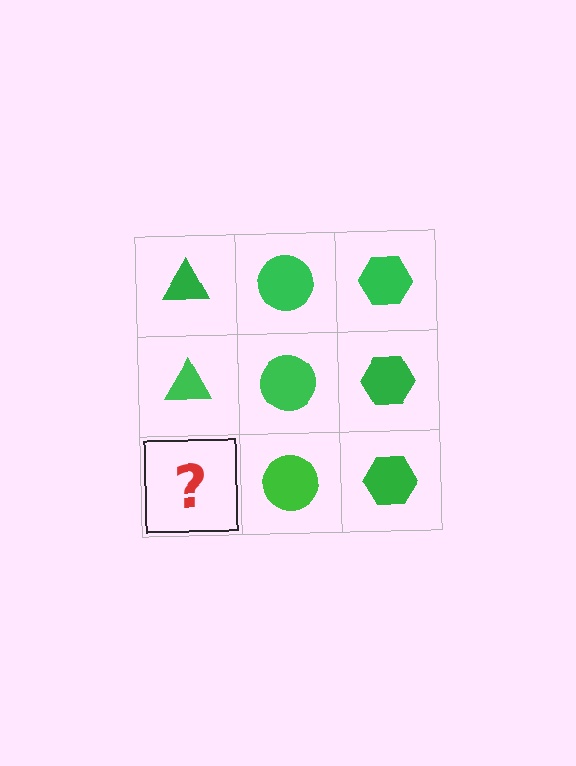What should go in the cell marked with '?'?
The missing cell should contain a green triangle.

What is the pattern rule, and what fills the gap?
The rule is that each column has a consistent shape. The gap should be filled with a green triangle.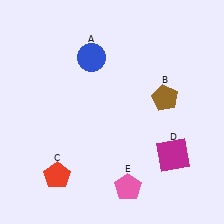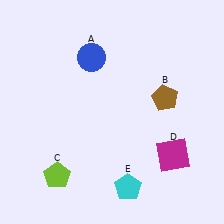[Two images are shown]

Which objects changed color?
C changed from red to lime. E changed from pink to cyan.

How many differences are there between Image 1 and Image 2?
There are 2 differences between the two images.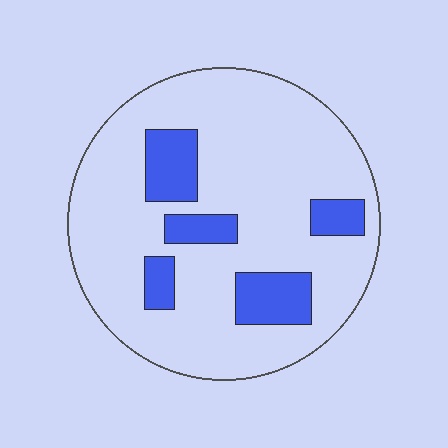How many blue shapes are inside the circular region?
5.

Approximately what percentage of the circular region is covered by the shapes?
Approximately 20%.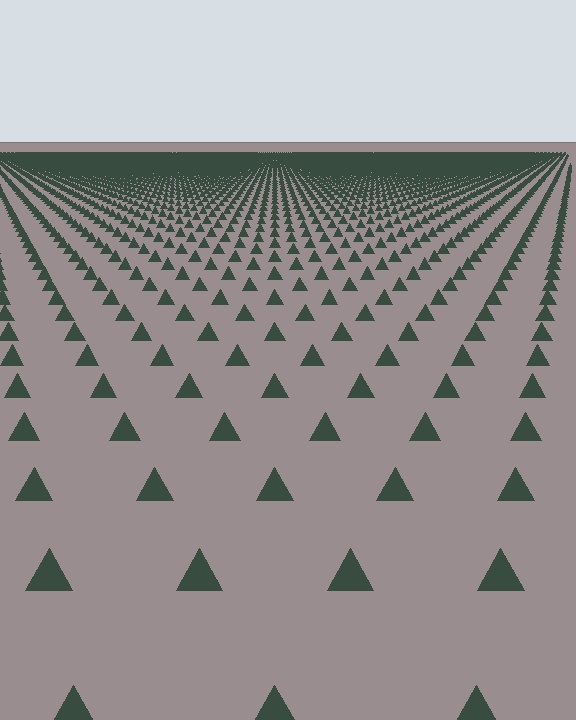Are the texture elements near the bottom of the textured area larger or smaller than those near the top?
Larger. Near the bottom, elements are closer to the viewer and appear at a bigger on-screen size.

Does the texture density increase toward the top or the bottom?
Density increases toward the top.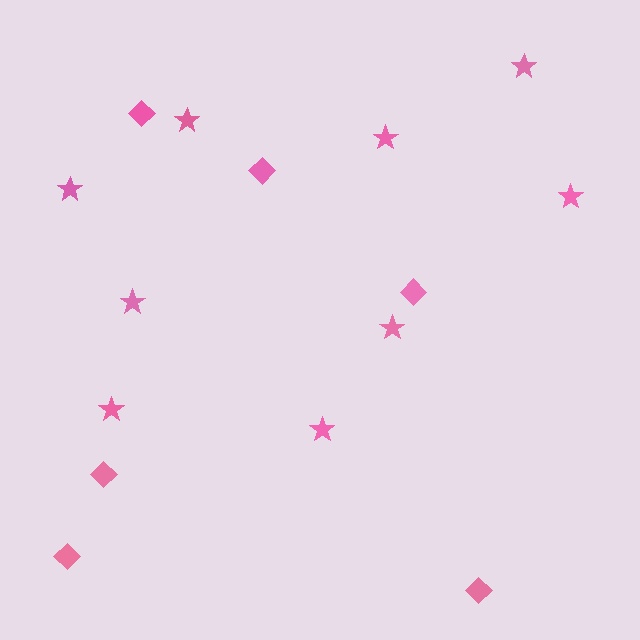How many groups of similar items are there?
There are 2 groups: one group of stars (9) and one group of diamonds (6).